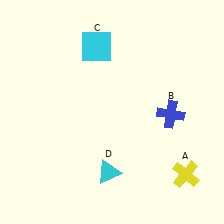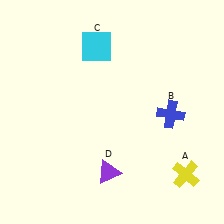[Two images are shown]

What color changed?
The triangle (D) changed from cyan in Image 1 to purple in Image 2.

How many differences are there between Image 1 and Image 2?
There is 1 difference between the two images.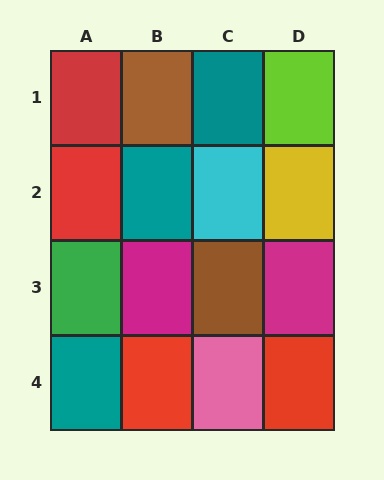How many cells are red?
4 cells are red.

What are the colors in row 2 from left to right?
Red, teal, cyan, yellow.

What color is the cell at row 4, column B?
Red.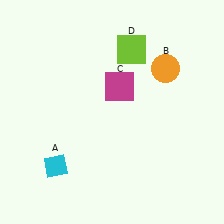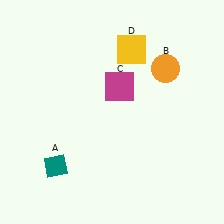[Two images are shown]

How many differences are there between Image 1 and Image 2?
There are 2 differences between the two images.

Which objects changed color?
A changed from cyan to teal. D changed from lime to yellow.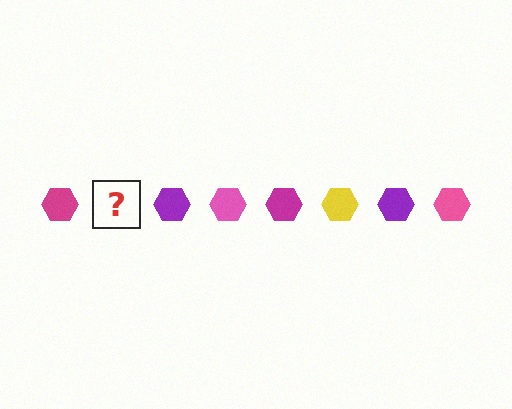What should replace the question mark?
The question mark should be replaced with a yellow hexagon.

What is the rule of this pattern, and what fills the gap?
The rule is that the pattern cycles through magenta, yellow, purple, pink hexagons. The gap should be filled with a yellow hexagon.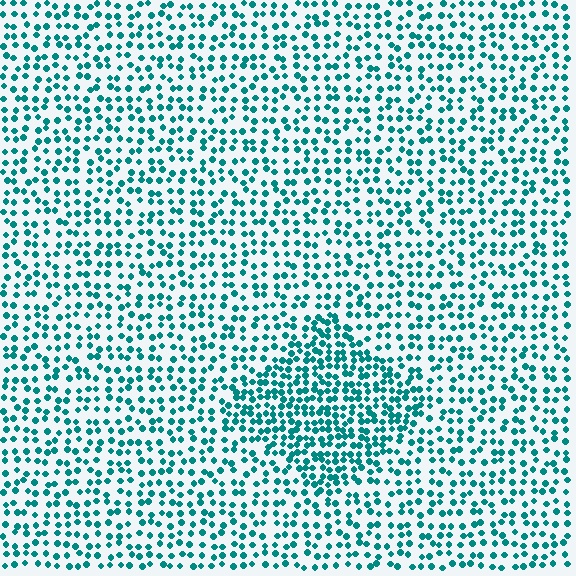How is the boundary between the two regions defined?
The boundary is defined by a change in element density (approximately 1.8x ratio). All elements are the same color, size, and shape.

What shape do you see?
I see a diamond.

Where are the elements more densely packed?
The elements are more densely packed inside the diamond boundary.